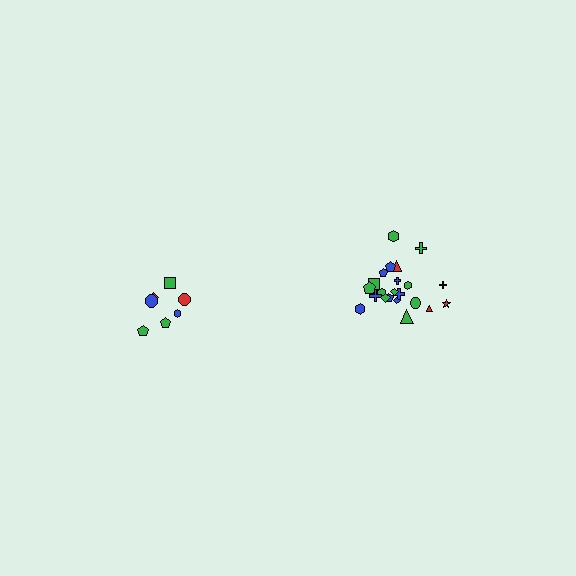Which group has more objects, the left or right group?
The right group.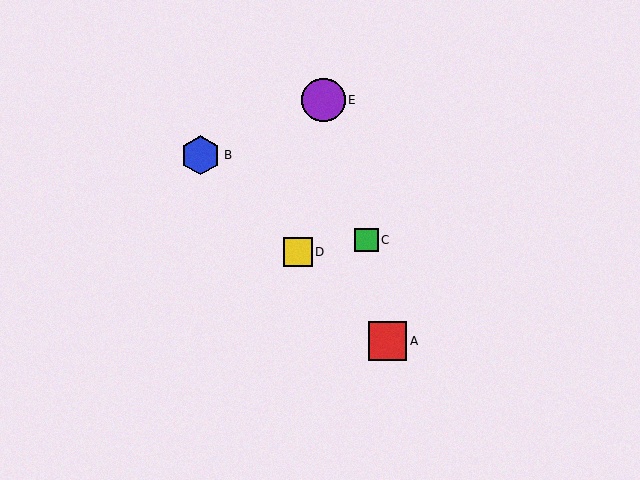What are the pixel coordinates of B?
Object B is at (201, 155).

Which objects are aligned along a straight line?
Objects A, B, D are aligned along a straight line.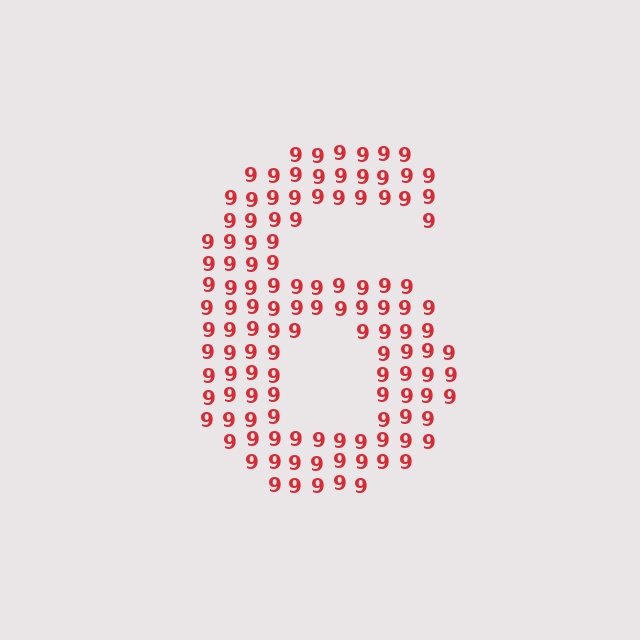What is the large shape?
The large shape is the digit 6.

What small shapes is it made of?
It is made of small digit 9's.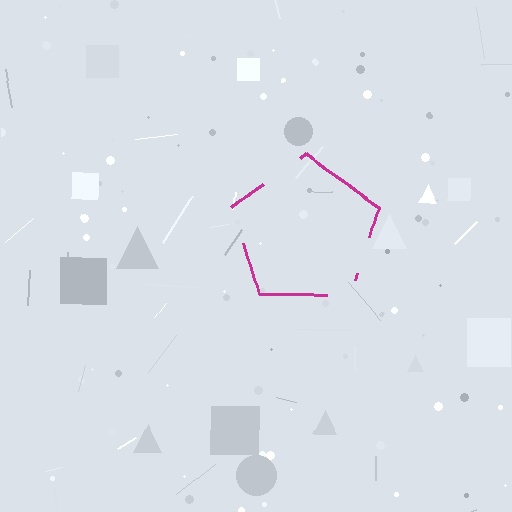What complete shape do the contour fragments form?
The contour fragments form a pentagon.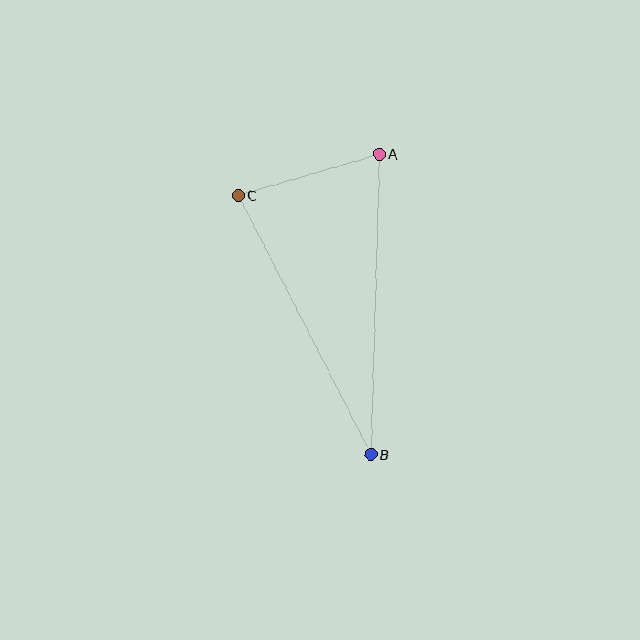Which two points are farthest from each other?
Points A and B are farthest from each other.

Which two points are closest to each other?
Points A and C are closest to each other.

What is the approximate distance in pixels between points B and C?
The distance between B and C is approximately 291 pixels.